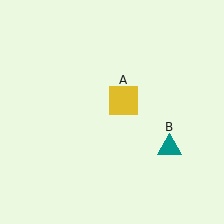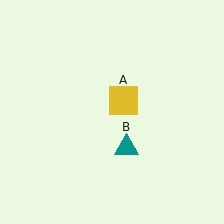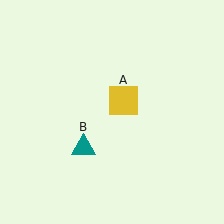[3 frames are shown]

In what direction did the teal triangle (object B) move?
The teal triangle (object B) moved left.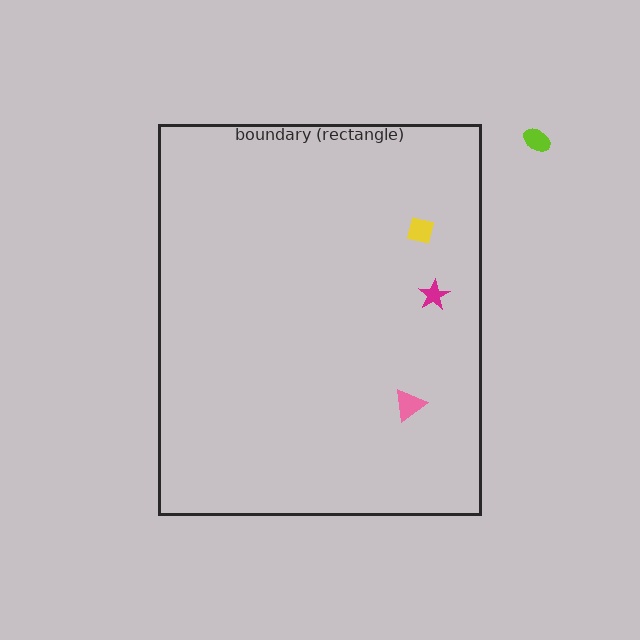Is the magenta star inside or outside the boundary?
Inside.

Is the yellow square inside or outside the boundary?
Inside.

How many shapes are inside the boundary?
3 inside, 1 outside.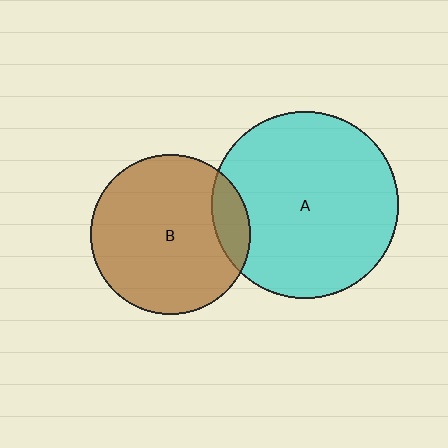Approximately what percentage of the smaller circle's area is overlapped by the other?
Approximately 15%.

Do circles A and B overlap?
Yes.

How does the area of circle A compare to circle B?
Approximately 1.4 times.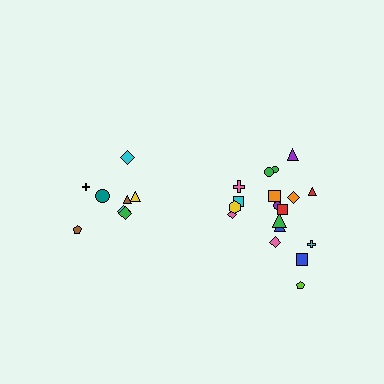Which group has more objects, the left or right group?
The right group.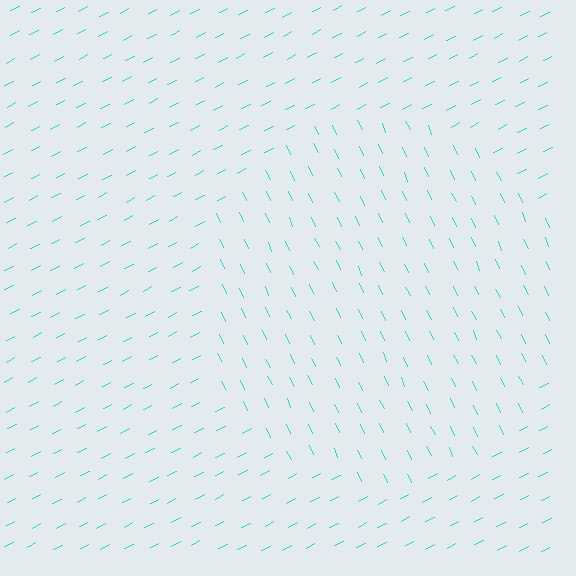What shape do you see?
I see a circle.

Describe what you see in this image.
The image is filled with small cyan line segments. A circle region in the image has lines oriented differently from the surrounding lines, creating a visible texture boundary.